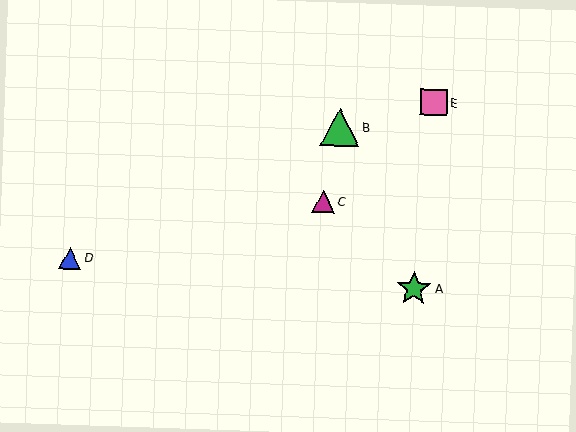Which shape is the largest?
The green triangle (labeled B) is the largest.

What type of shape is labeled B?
Shape B is a green triangle.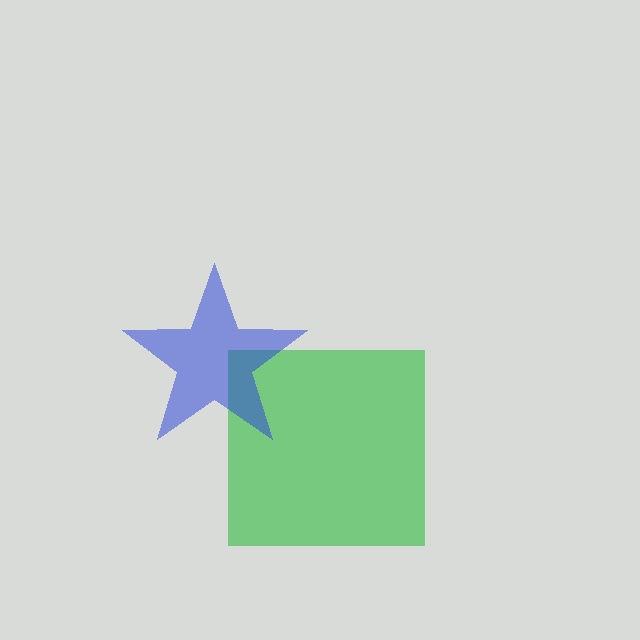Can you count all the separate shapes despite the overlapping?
Yes, there are 2 separate shapes.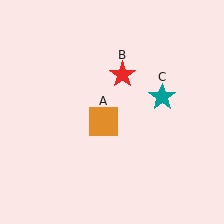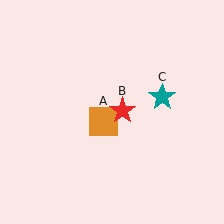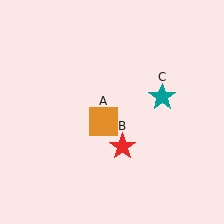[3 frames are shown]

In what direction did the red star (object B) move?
The red star (object B) moved down.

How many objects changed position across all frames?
1 object changed position: red star (object B).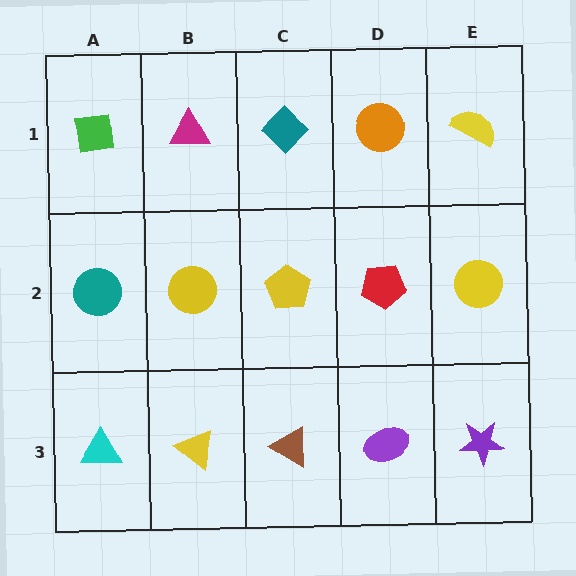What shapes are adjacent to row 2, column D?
An orange circle (row 1, column D), a purple ellipse (row 3, column D), a yellow pentagon (row 2, column C), a yellow circle (row 2, column E).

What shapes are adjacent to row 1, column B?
A yellow circle (row 2, column B), a green square (row 1, column A), a teal diamond (row 1, column C).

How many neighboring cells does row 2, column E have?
3.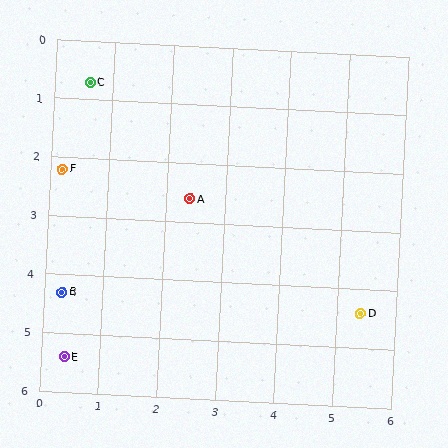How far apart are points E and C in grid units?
Points E and C are about 4.7 grid units apart.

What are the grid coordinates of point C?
Point C is at approximately (0.6, 0.7).